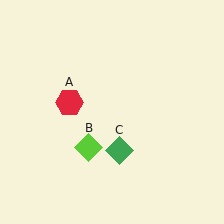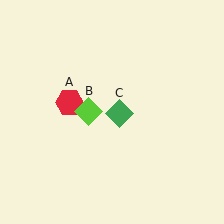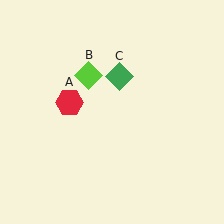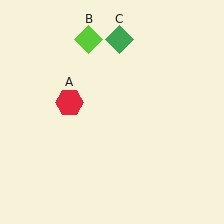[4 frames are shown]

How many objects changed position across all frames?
2 objects changed position: lime diamond (object B), green diamond (object C).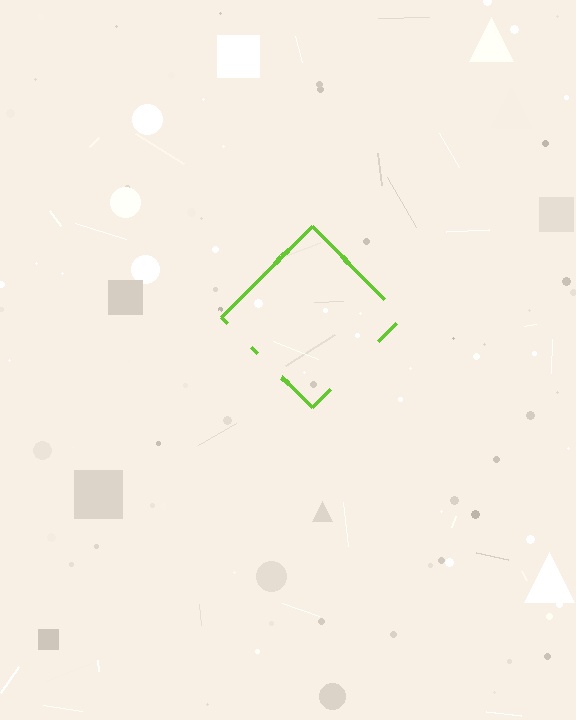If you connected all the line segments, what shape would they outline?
They would outline a diamond.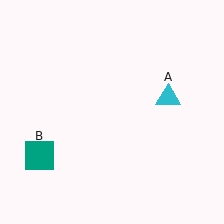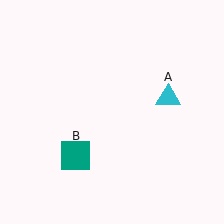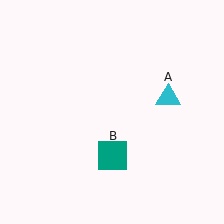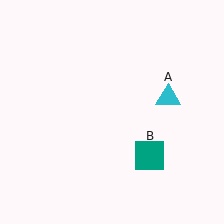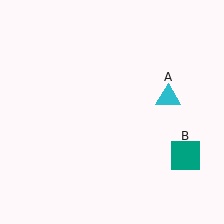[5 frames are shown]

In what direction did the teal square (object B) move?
The teal square (object B) moved right.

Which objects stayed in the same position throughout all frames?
Cyan triangle (object A) remained stationary.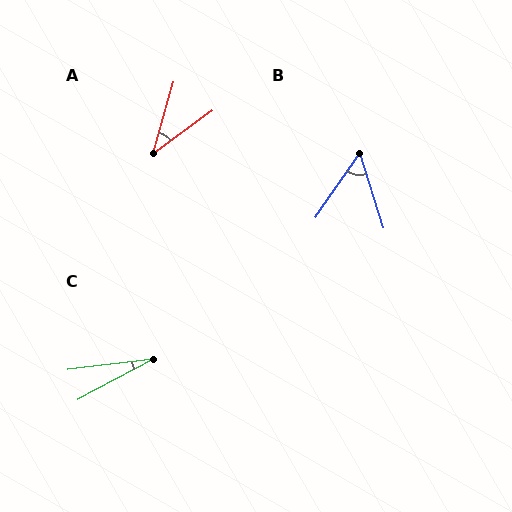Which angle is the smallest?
C, at approximately 21 degrees.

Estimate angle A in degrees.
Approximately 38 degrees.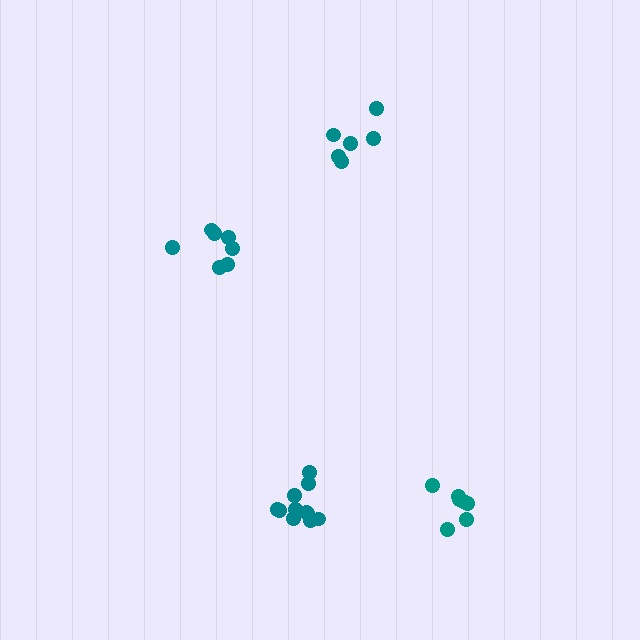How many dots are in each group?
Group 1: 7 dots, Group 2: 11 dots, Group 3: 6 dots, Group 4: 7 dots (31 total).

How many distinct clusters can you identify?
There are 4 distinct clusters.